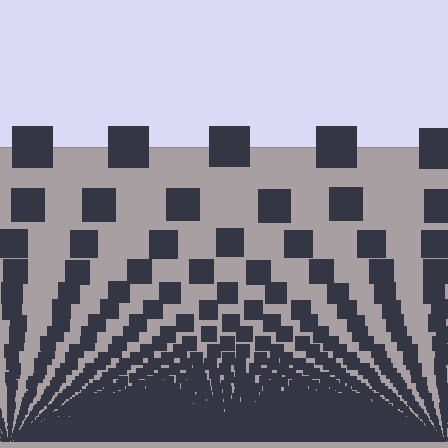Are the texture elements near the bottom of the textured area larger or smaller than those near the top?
Smaller. The gradient is inverted — elements near the bottom are smaller and denser.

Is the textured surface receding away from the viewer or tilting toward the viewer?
The surface appears to tilt toward the viewer. Texture elements get larger and sparser toward the top.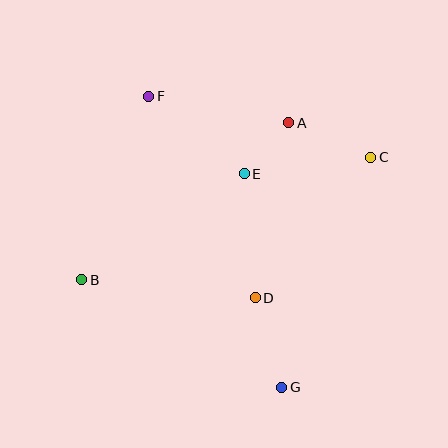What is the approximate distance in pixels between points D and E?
The distance between D and E is approximately 124 pixels.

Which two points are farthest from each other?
Points F and G are farthest from each other.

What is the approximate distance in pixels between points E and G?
The distance between E and G is approximately 217 pixels.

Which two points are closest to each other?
Points A and E are closest to each other.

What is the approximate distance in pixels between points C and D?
The distance between C and D is approximately 182 pixels.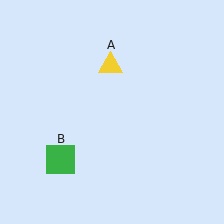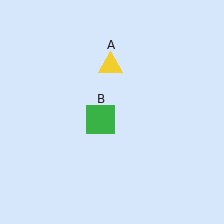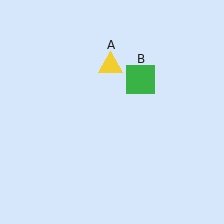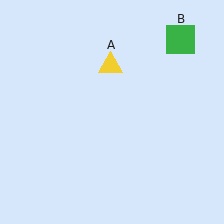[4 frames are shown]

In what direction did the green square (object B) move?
The green square (object B) moved up and to the right.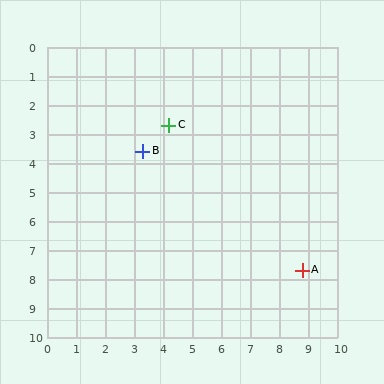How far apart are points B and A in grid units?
Points B and A are about 6.9 grid units apart.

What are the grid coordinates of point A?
Point A is at approximately (8.8, 7.7).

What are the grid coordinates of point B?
Point B is at approximately (3.3, 3.6).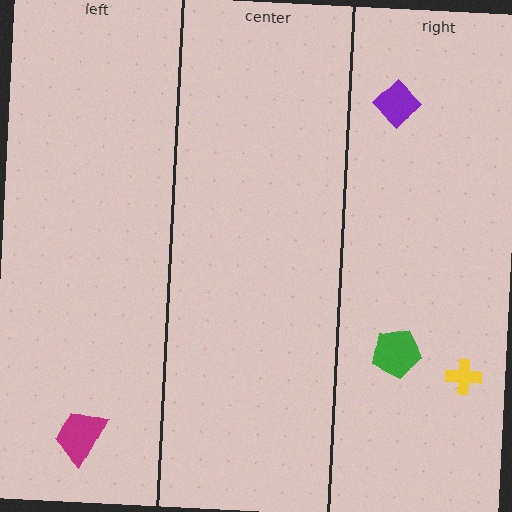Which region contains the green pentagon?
The right region.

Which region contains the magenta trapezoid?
The left region.